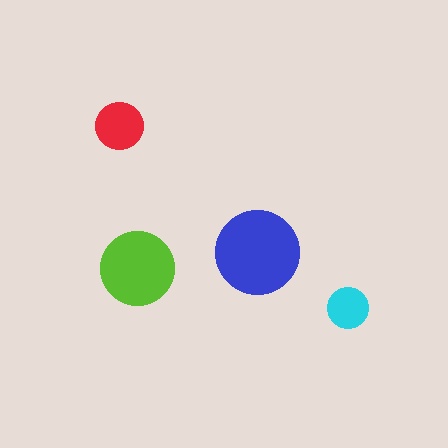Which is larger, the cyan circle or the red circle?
The red one.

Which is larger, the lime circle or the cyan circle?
The lime one.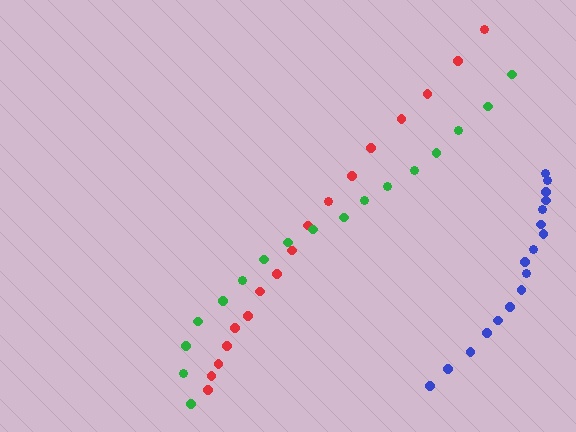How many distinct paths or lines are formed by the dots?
There are 3 distinct paths.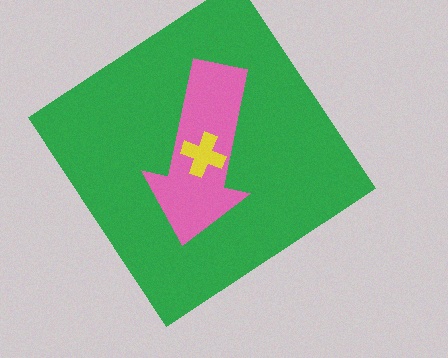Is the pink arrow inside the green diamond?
Yes.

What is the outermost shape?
The green diamond.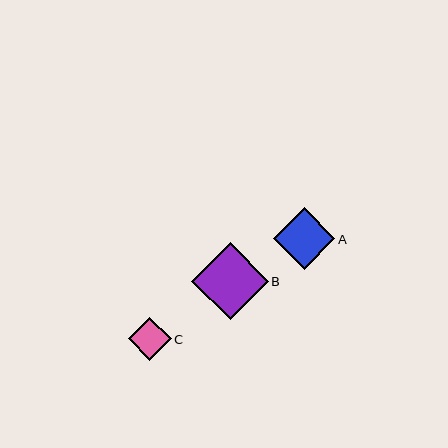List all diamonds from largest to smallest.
From largest to smallest: B, A, C.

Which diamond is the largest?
Diamond B is the largest with a size of approximately 77 pixels.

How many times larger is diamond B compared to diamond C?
Diamond B is approximately 1.8 times the size of diamond C.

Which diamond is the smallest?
Diamond C is the smallest with a size of approximately 43 pixels.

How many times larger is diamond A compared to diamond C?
Diamond A is approximately 1.4 times the size of diamond C.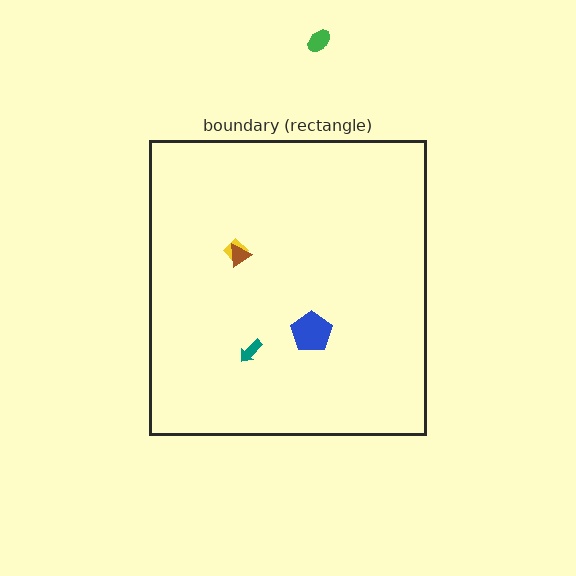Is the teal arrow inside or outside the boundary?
Inside.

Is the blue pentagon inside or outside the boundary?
Inside.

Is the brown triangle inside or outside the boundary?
Inside.